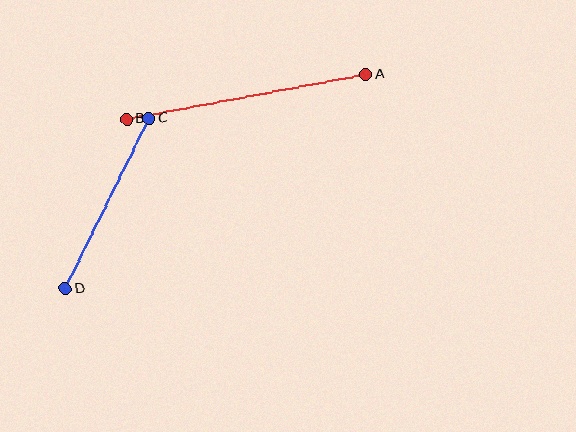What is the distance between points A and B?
The distance is approximately 243 pixels.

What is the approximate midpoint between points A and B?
The midpoint is at approximately (246, 97) pixels.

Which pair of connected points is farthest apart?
Points A and B are farthest apart.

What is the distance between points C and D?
The distance is approximately 190 pixels.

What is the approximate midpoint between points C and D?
The midpoint is at approximately (107, 203) pixels.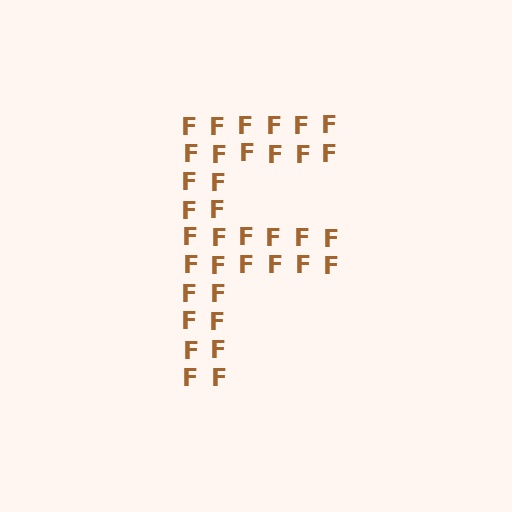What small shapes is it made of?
It is made of small letter F's.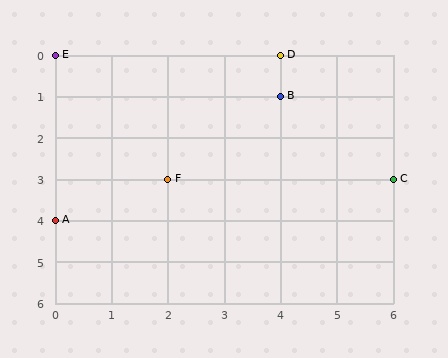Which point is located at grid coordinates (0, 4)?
Point A is at (0, 4).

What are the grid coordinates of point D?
Point D is at grid coordinates (4, 0).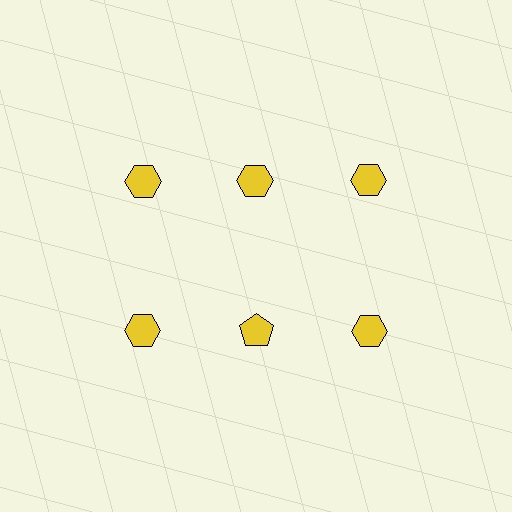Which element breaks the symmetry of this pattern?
The yellow pentagon in the second row, second from left column breaks the symmetry. All other shapes are yellow hexagons.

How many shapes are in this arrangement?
There are 6 shapes arranged in a grid pattern.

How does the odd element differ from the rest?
It has a different shape: pentagon instead of hexagon.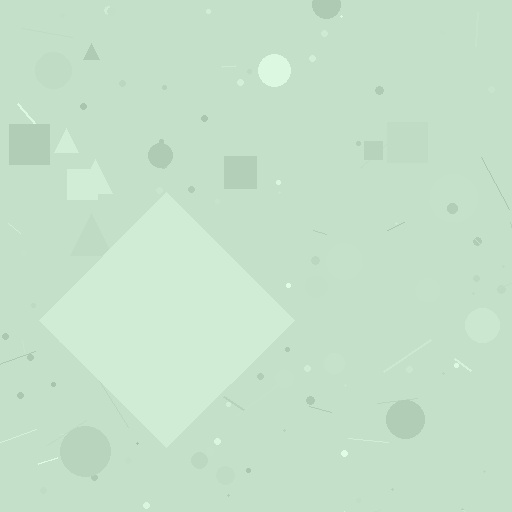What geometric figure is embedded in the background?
A diamond is embedded in the background.